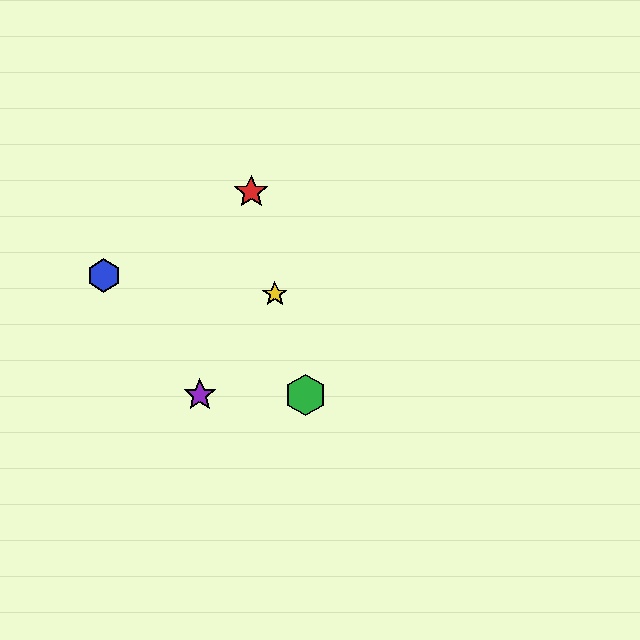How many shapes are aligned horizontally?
2 shapes (the green hexagon, the purple star) are aligned horizontally.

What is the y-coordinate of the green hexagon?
The green hexagon is at y≈395.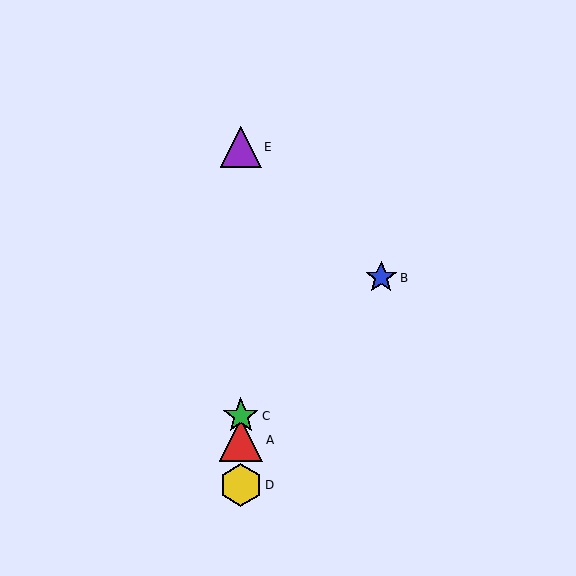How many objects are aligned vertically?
4 objects (A, C, D, E) are aligned vertically.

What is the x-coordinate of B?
Object B is at x≈381.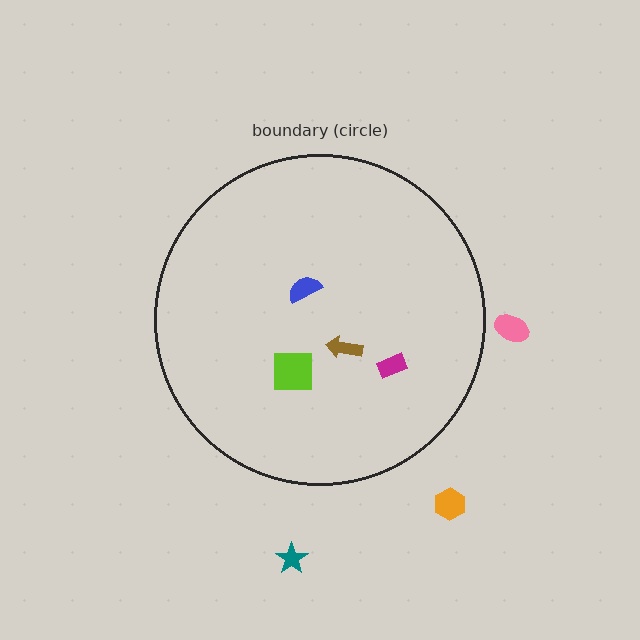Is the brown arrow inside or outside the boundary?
Inside.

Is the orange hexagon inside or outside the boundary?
Outside.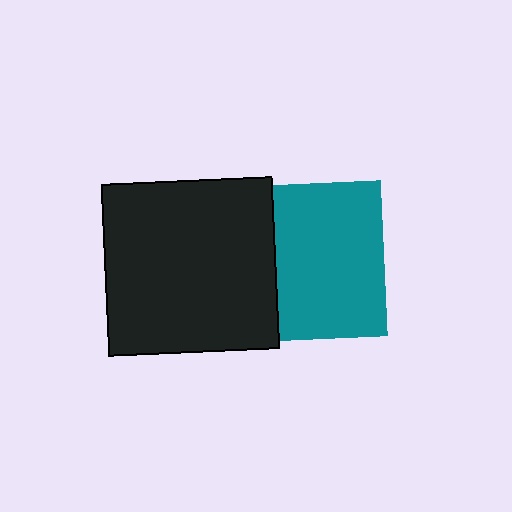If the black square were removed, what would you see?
You would see the complete teal square.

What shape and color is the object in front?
The object in front is a black square.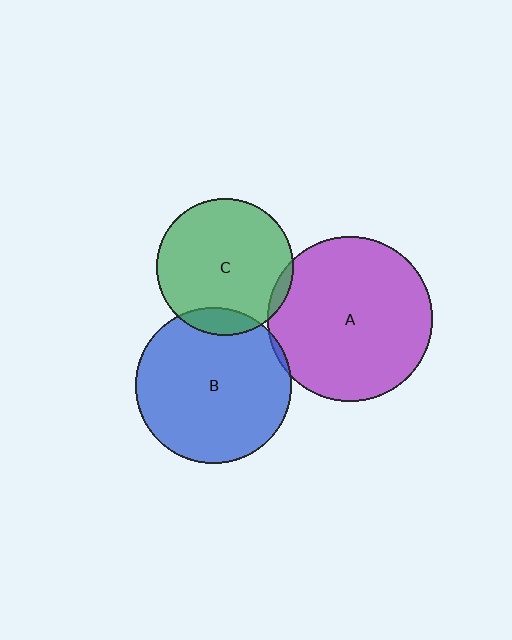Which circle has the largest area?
Circle A (purple).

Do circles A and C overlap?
Yes.